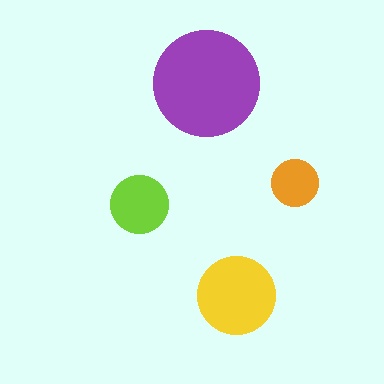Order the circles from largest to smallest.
the purple one, the yellow one, the lime one, the orange one.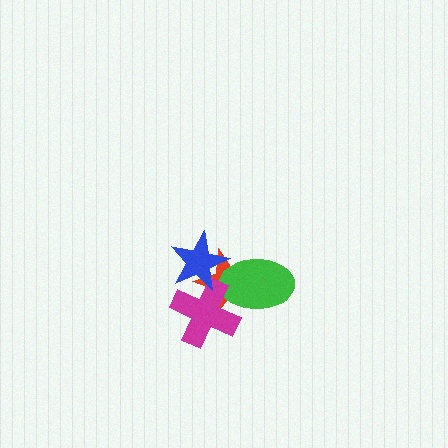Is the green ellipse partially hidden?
Yes, it is partially covered by another shape.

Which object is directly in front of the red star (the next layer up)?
The green ellipse is directly in front of the red star.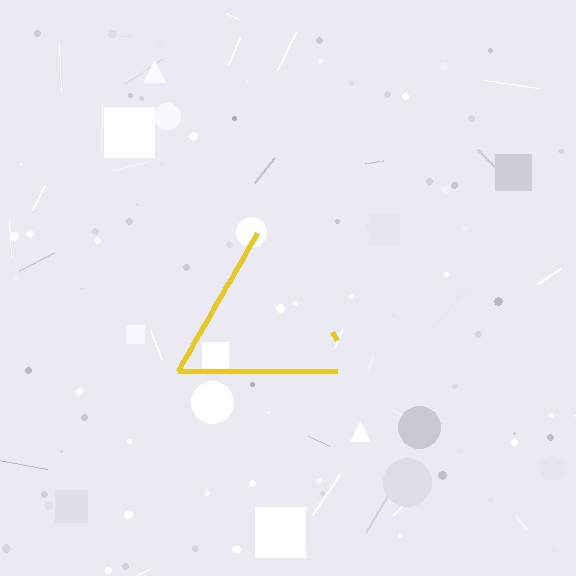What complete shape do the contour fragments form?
The contour fragments form a triangle.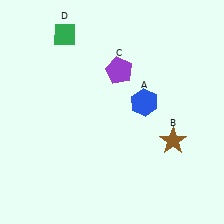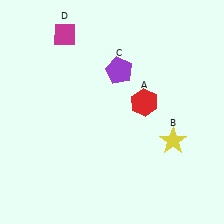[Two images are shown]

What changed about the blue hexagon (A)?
In Image 1, A is blue. In Image 2, it changed to red.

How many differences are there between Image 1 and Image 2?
There are 3 differences between the two images.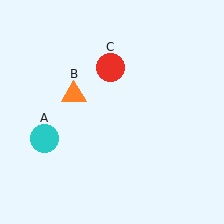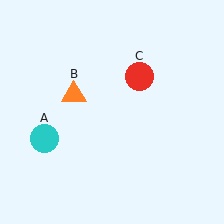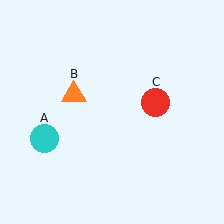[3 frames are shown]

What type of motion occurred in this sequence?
The red circle (object C) rotated clockwise around the center of the scene.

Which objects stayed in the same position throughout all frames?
Cyan circle (object A) and orange triangle (object B) remained stationary.